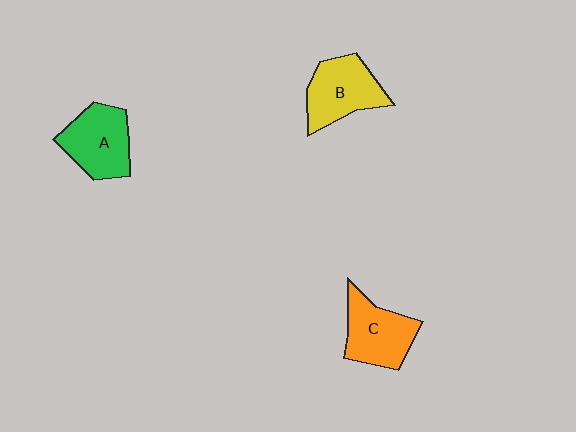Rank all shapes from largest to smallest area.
From largest to smallest: B (yellow), A (green), C (orange).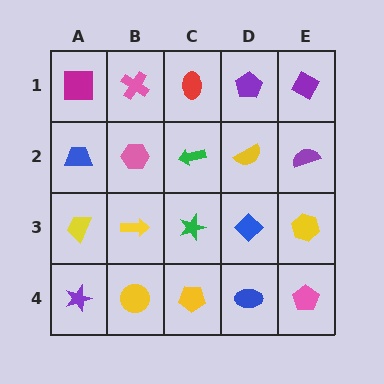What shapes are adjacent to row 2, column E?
A purple diamond (row 1, column E), a yellow hexagon (row 3, column E), a yellow semicircle (row 2, column D).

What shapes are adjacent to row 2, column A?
A magenta square (row 1, column A), a yellow trapezoid (row 3, column A), a pink hexagon (row 2, column B).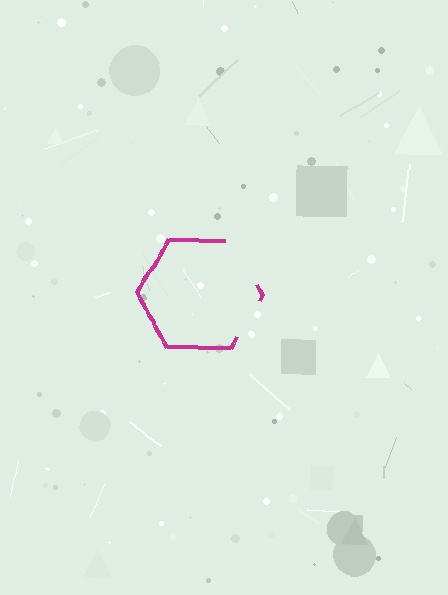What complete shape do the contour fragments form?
The contour fragments form a hexagon.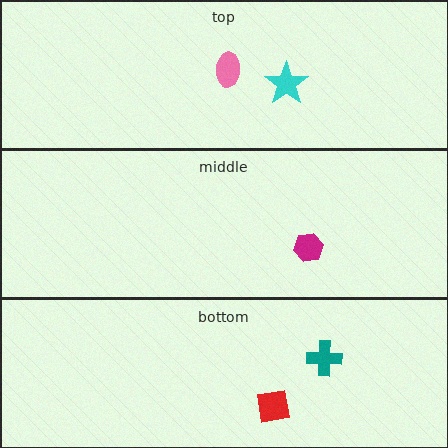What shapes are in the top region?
The cyan star, the pink ellipse.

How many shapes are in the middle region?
1.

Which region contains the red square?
The bottom region.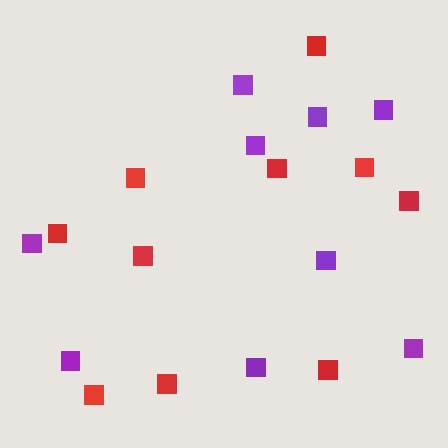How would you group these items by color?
There are 2 groups: one group of red squares (10) and one group of purple squares (9).